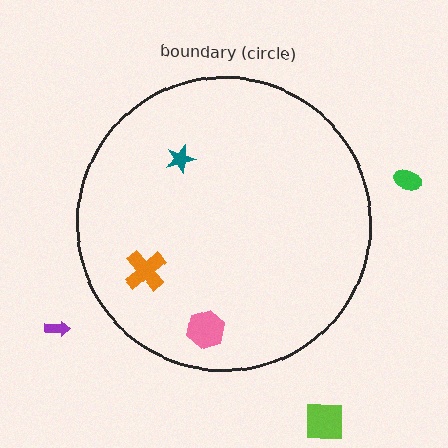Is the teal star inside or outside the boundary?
Inside.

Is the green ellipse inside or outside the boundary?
Outside.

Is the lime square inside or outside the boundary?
Outside.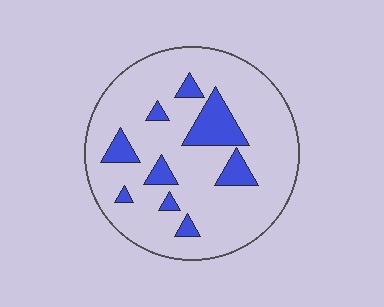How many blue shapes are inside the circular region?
9.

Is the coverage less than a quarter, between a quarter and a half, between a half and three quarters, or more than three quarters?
Less than a quarter.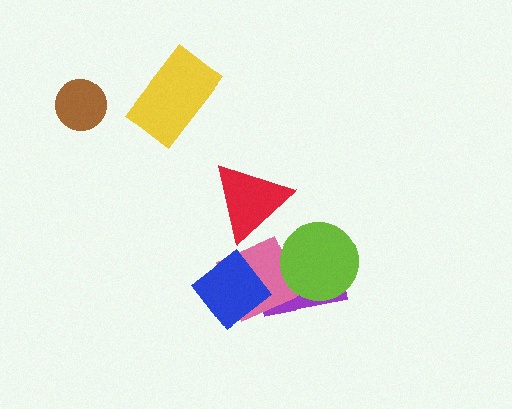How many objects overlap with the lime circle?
2 objects overlap with the lime circle.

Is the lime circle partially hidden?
No, no other shape covers it.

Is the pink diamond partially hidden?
Yes, it is partially covered by another shape.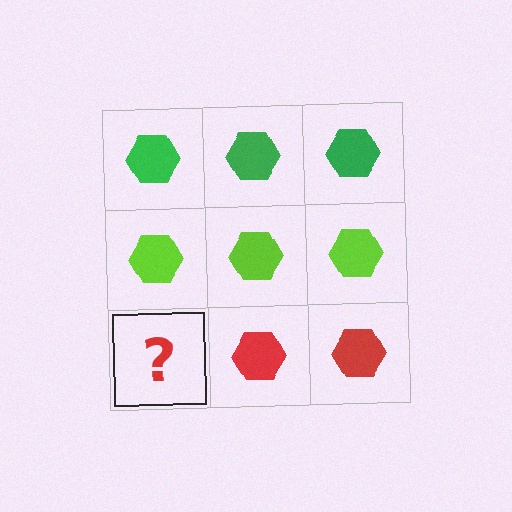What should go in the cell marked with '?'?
The missing cell should contain a red hexagon.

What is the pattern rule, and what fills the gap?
The rule is that each row has a consistent color. The gap should be filled with a red hexagon.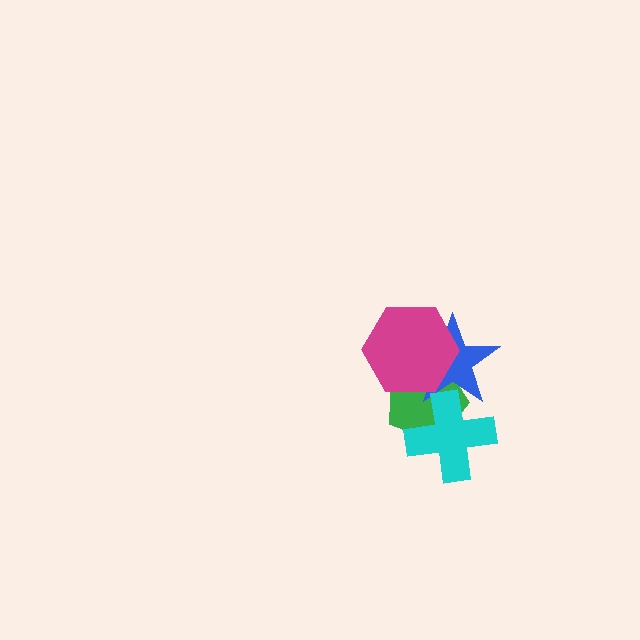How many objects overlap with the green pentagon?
3 objects overlap with the green pentagon.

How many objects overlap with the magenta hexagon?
2 objects overlap with the magenta hexagon.